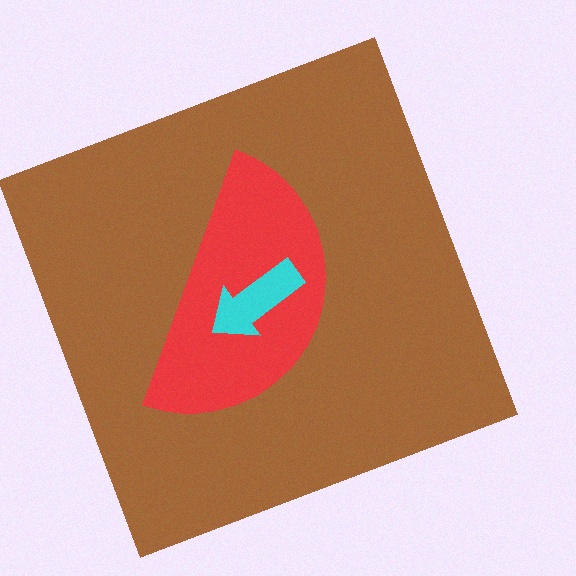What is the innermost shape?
The cyan arrow.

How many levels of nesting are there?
3.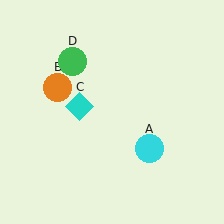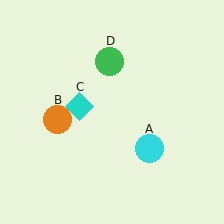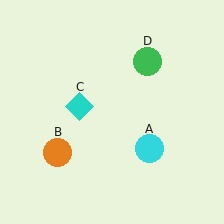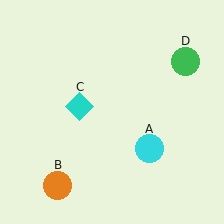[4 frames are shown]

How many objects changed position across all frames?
2 objects changed position: orange circle (object B), green circle (object D).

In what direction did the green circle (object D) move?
The green circle (object D) moved right.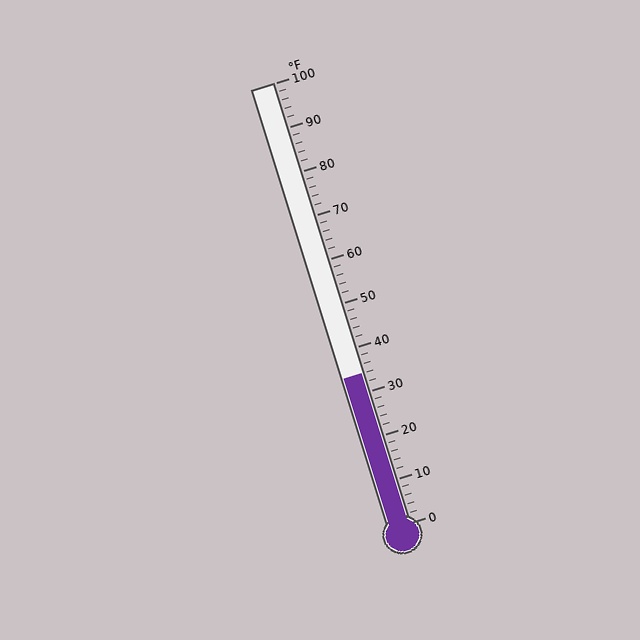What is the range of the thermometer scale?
The thermometer scale ranges from 0°F to 100°F.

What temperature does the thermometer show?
The thermometer shows approximately 34°F.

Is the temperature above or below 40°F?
The temperature is below 40°F.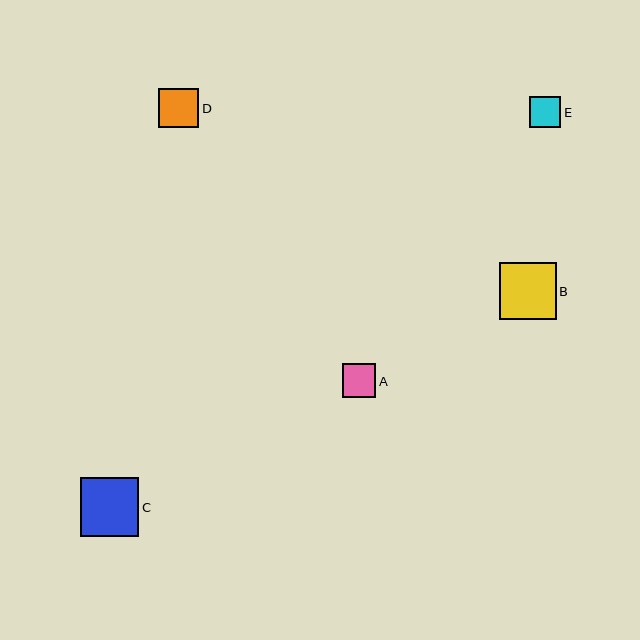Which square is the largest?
Square C is the largest with a size of approximately 59 pixels.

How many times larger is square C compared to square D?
Square C is approximately 1.5 times the size of square D.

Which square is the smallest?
Square E is the smallest with a size of approximately 31 pixels.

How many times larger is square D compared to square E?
Square D is approximately 1.3 times the size of square E.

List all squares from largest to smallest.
From largest to smallest: C, B, D, A, E.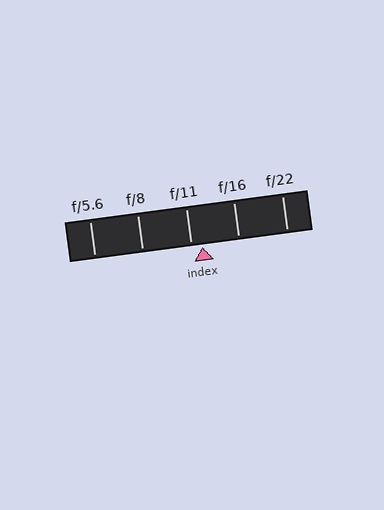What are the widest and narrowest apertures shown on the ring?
The widest aperture shown is f/5.6 and the narrowest is f/22.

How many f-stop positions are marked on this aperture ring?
There are 5 f-stop positions marked.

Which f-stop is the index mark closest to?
The index mark is closest to f/11.